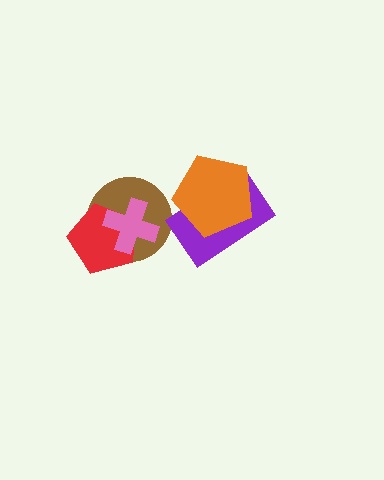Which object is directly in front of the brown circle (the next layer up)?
The red pentagon is directly in front of the brown circle.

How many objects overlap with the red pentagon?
2 objects overlap with the red pentagon.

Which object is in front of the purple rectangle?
The orange pentagon is in front of the purple rectangle.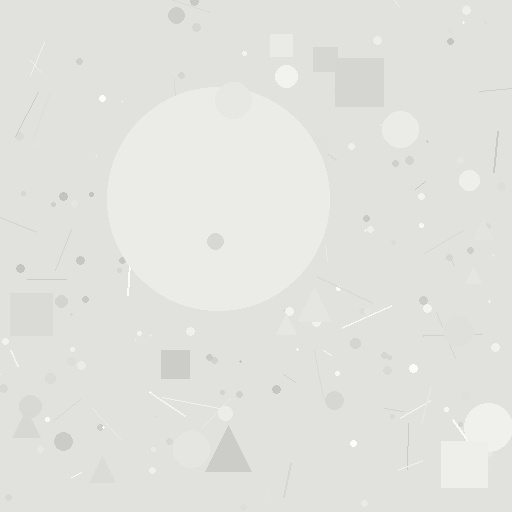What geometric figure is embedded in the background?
A circle is embedded in the background.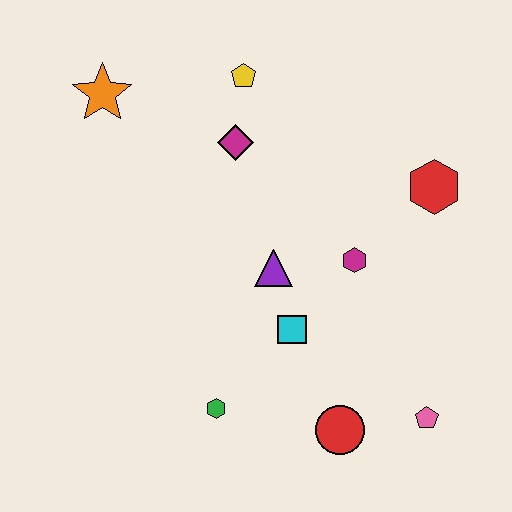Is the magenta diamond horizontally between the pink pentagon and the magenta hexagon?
No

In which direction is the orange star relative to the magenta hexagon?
The orange star is to the left of the magenta hexagon.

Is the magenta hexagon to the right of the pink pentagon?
No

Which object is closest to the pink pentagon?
The red circle is closest to the pink pentagon.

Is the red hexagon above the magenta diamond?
No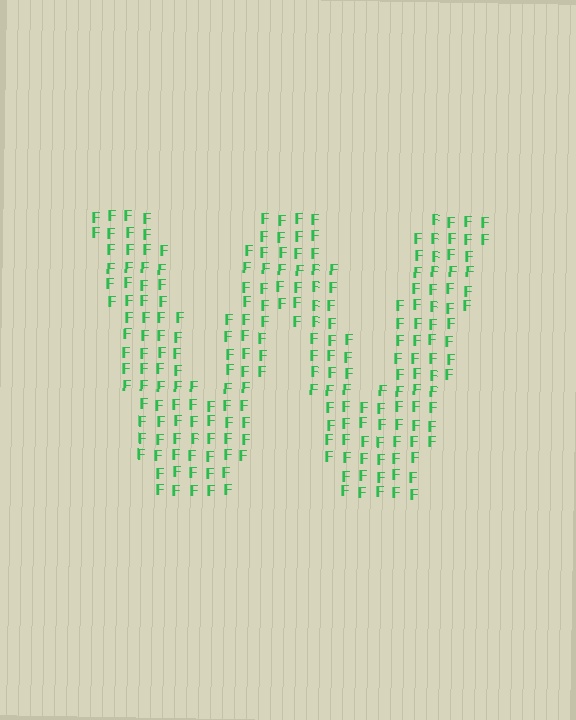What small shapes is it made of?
It is made of small letter F's.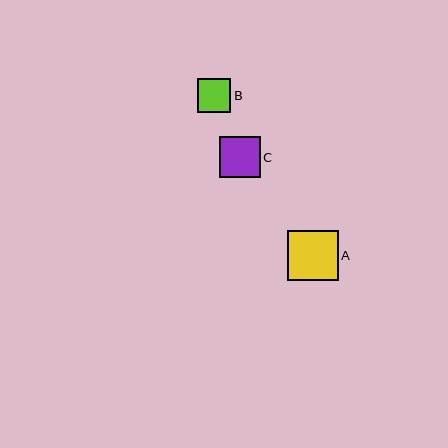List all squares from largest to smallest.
From largest to smallest: A, C, B.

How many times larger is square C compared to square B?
Square C is approximately 1.2 times the size of square B.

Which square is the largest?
Square A is the largest with a size of approximately 51 pixels.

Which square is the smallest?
Square B is the smallest with a size of approximately 34 pixels.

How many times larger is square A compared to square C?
Square A is approximately 1.2 times the size of square C.